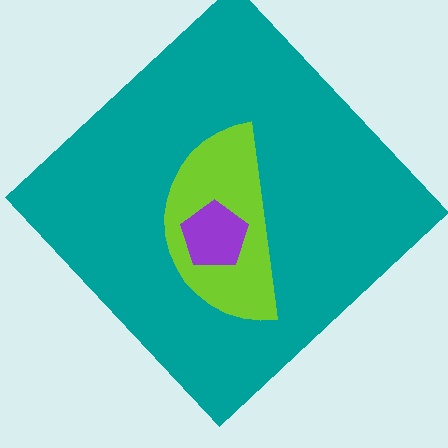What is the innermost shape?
The purple pentagon.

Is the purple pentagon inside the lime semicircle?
Yes.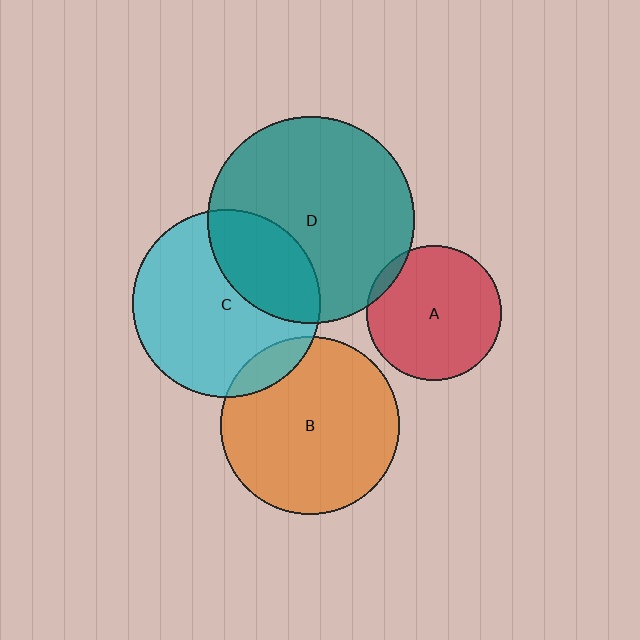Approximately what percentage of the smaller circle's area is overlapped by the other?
Approximately 5%.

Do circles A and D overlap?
Yes.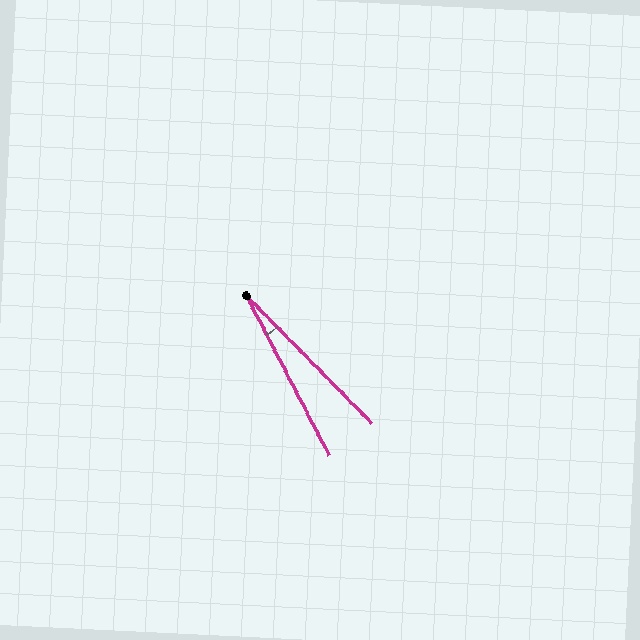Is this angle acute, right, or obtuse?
It is acute.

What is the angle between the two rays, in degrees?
Approximately 17 degrees.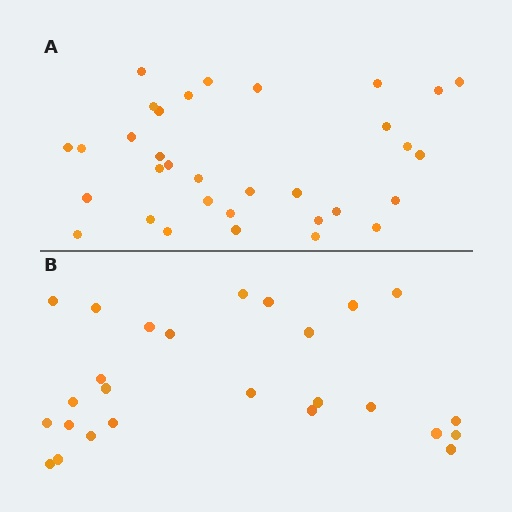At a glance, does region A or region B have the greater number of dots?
Region A (the top region) has more dots.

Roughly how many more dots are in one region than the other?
Region A has roughly 8 or so more dots than region B.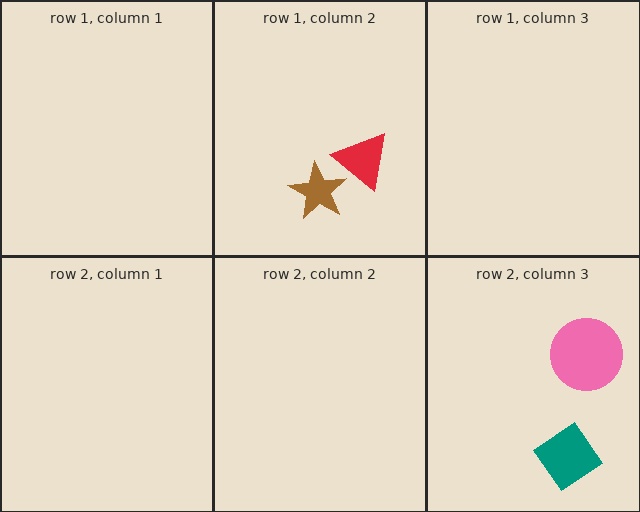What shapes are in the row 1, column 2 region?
The red triangle, the brown star.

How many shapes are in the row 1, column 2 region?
2.